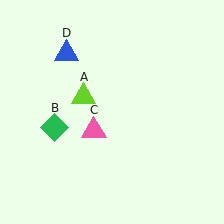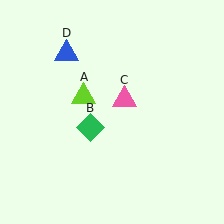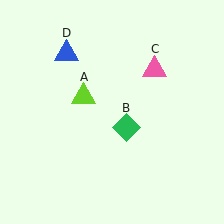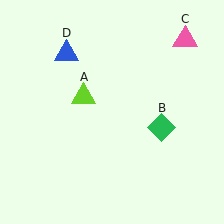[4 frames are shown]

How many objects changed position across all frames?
2 objects changed position: green diamond (object B), pink triangle (object C).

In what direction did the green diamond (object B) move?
The green diamond (object B) moved right.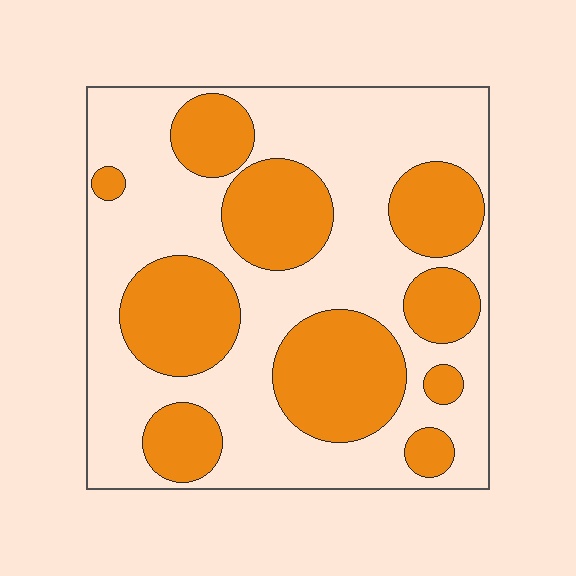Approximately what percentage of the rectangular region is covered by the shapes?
Approximately 40%.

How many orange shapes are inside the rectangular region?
10.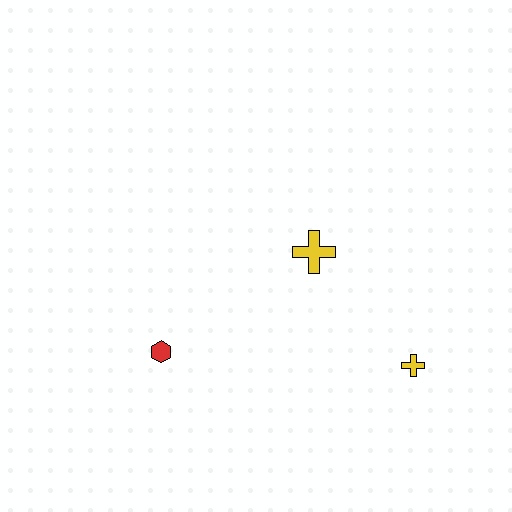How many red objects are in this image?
There is 1 red object.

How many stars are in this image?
There are no stars.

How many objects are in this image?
There are 3 objects.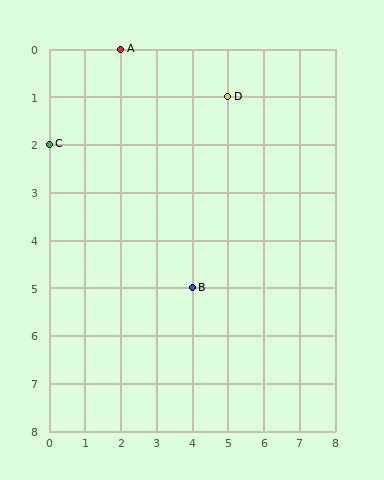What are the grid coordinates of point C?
Point C is at grid coordinates (0, 2).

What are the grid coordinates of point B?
Point B is at grid coordinates (4, 5).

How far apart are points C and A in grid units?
Points C and A are 2 columns and 2 rows apart (about 2.8 grid units diagonally).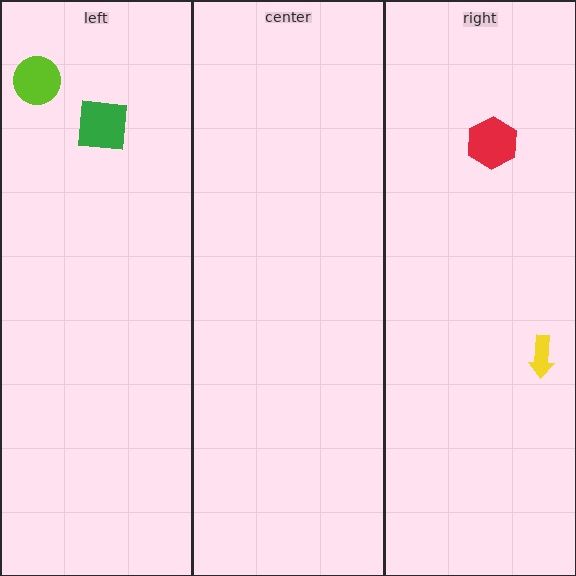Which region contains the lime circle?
The left region.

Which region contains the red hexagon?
The right region.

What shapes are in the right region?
The yellow arrow, the red hexagon.